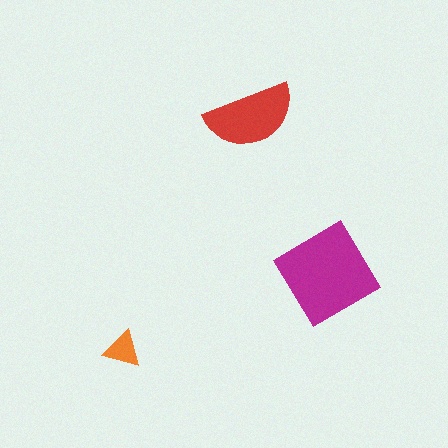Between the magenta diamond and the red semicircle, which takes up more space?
The magenta diamond.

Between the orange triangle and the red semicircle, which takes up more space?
The red semicircle.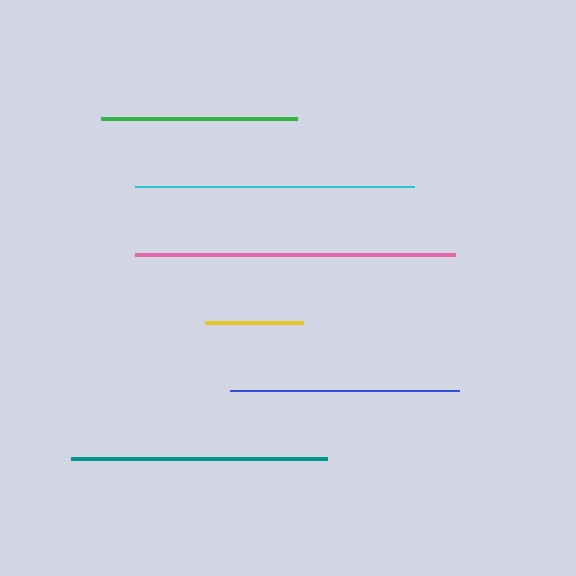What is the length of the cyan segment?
The cyan segment is approximately 278 pixels long.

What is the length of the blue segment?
The blue segment is approximately 230 pixels long.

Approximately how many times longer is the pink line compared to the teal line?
The pink line is approximately 1.3 times the length of the teal line.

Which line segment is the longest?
The pink line is the longest at approximately 321 pixels.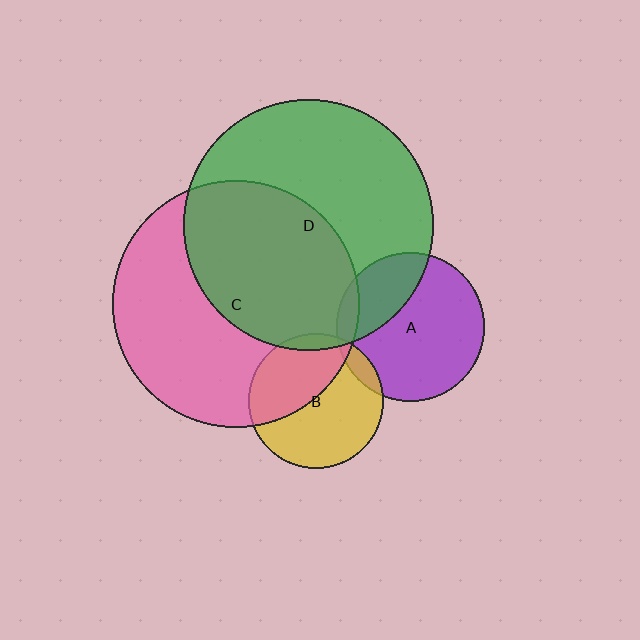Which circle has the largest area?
Circle D (green).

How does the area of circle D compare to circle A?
Approximately 2.8 times.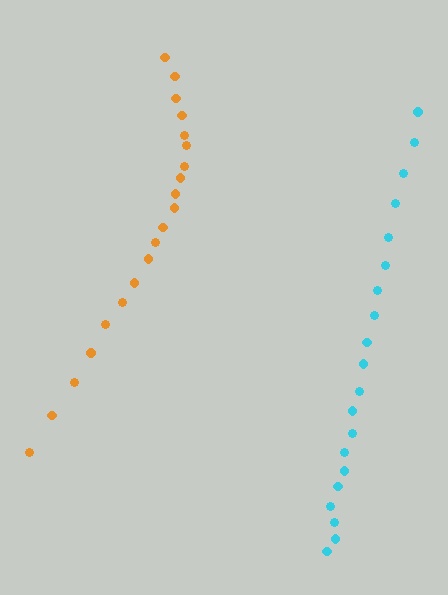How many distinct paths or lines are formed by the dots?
There are 2 distinct paths.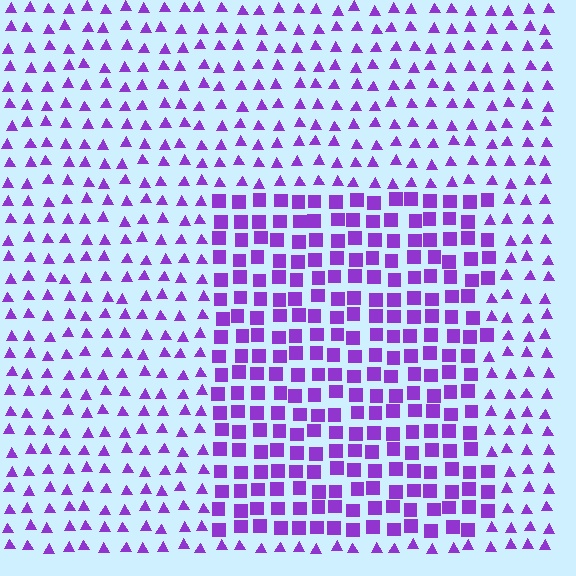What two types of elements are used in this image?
The image uses squares inside the rectangle region and triangles outside it.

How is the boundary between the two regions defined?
The boundary is defined by a change in element shape: squares inside vs. triangles outside. All elements share the same color and spacing.